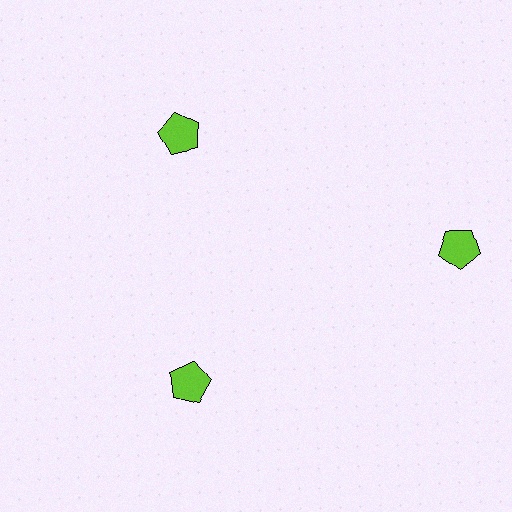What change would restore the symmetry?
The symmetry would be restored by moving it inward, back onto the ring so that all 3 pentagons sit at equal angles and equal distance from the center.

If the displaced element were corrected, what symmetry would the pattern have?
It would have 3-fold rotational symmetry — the pattern would map onto itself every 120 degrees.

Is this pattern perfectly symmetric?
No. The 3 lime pentagons are arranged in a ring, but one element near the 3 o'clock position is pushed outward from the center, breaking the 3-fold rotational symmetry.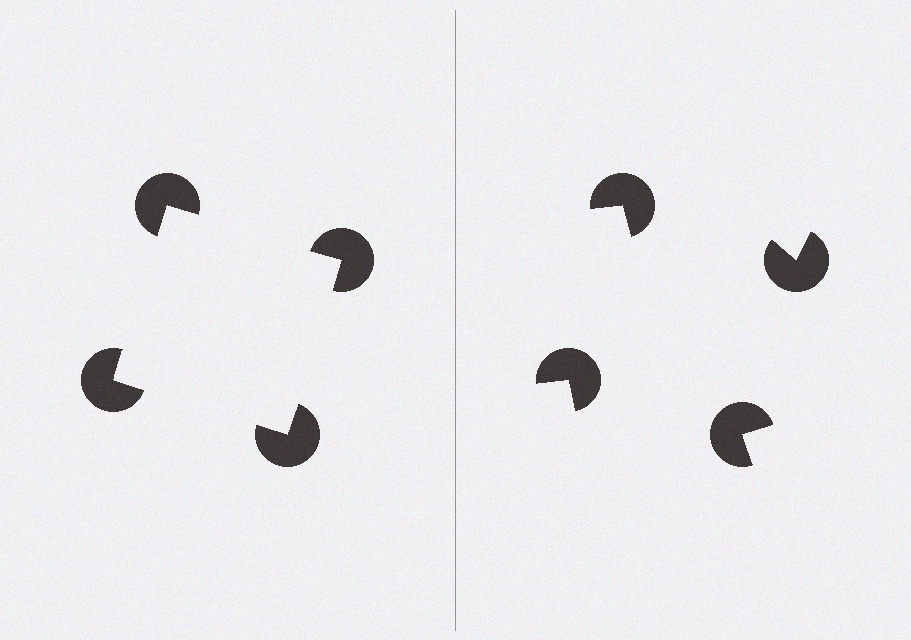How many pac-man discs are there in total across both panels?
8 — 4 on each side.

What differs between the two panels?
The pac-man discs are positioned identically on both sides; only the wedge orientations differ. On the left they align to a square; on the right they are misaligned.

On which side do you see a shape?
An illusory square appears on the left side. On the right side the wedge cuts are rotated, so no coherent shape forms.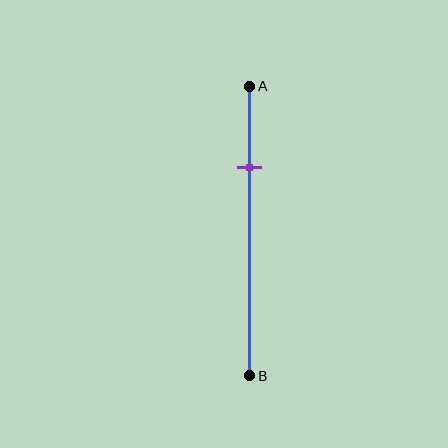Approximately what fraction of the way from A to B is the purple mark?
The purple mark is approximately 30% of the way from A to B.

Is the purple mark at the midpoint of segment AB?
No, the mark is at about 30% from A, not at the 50% midpoint.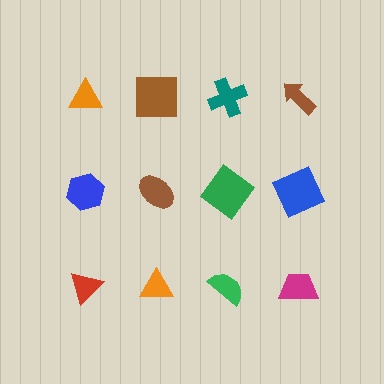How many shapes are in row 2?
4 shapes.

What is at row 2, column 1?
A blue hexagon.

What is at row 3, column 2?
An orange triangle.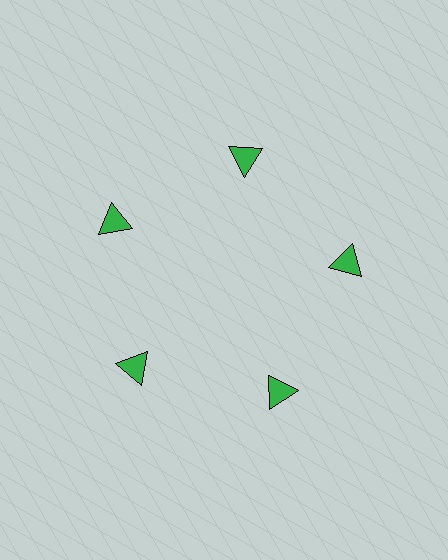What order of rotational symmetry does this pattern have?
This pattern has 5-fold rotational symmetry.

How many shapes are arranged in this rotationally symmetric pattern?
There are 5 shapes, arranged in 5 groups of 1.